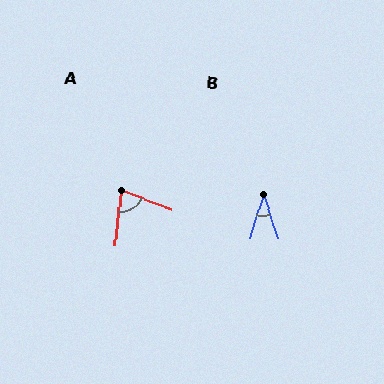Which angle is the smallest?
B, at approximately 35 degrees.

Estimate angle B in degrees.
Approximately 35 degrees.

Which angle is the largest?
A, at approximately 74 degrees.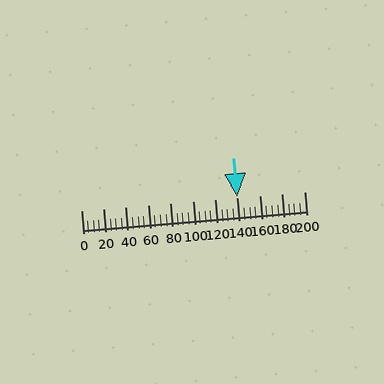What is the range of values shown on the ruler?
The ruler shows values from 0 to 200.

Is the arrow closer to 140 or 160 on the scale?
The arrow is closer to 140.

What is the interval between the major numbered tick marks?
The major tick marks are spaced 20 units apart.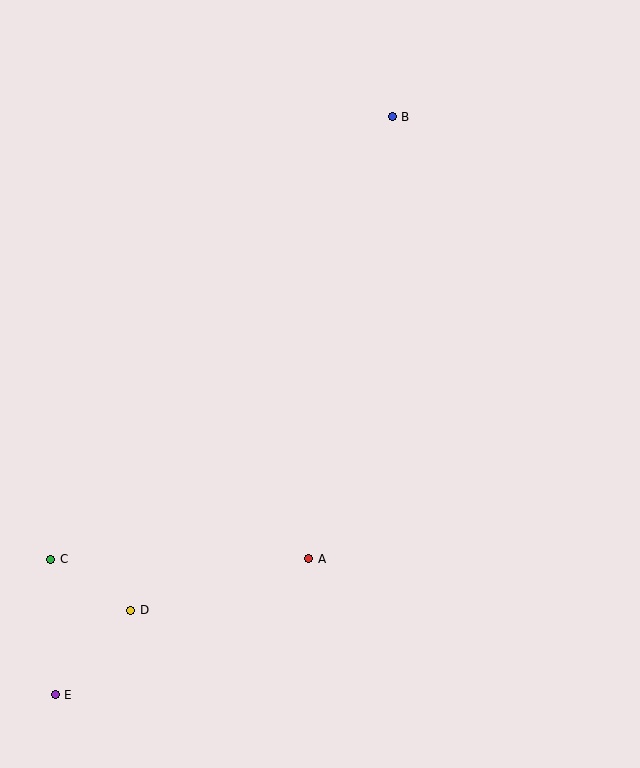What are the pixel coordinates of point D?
Point D is at (131, 610).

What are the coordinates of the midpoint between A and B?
The midpoint between A and B is at (350, 338).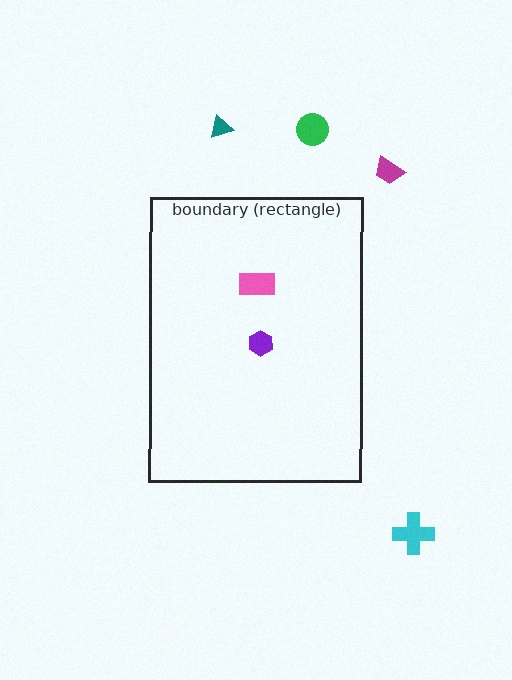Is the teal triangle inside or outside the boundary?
Outside.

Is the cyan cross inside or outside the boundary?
Outside.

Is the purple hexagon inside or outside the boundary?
Inside.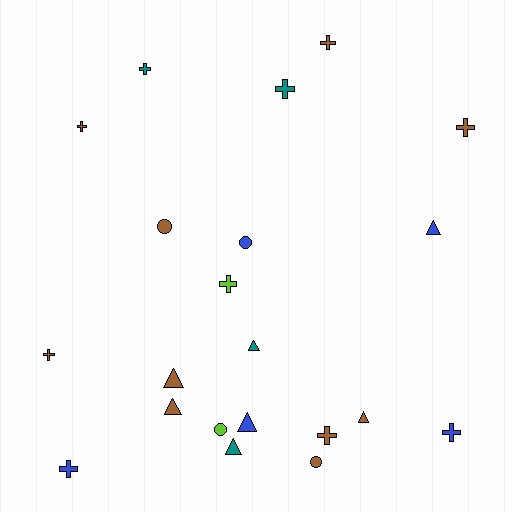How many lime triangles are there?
There are no lime triangles.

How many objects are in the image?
There are 21 objects.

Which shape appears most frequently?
Cross, with 10 objects.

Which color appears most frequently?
Brown, with 10 objects.